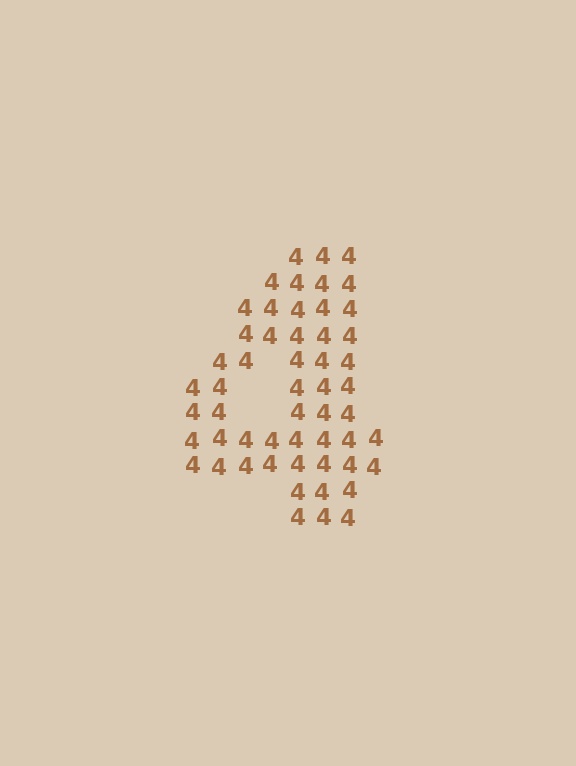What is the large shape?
The large shape is the digit 4.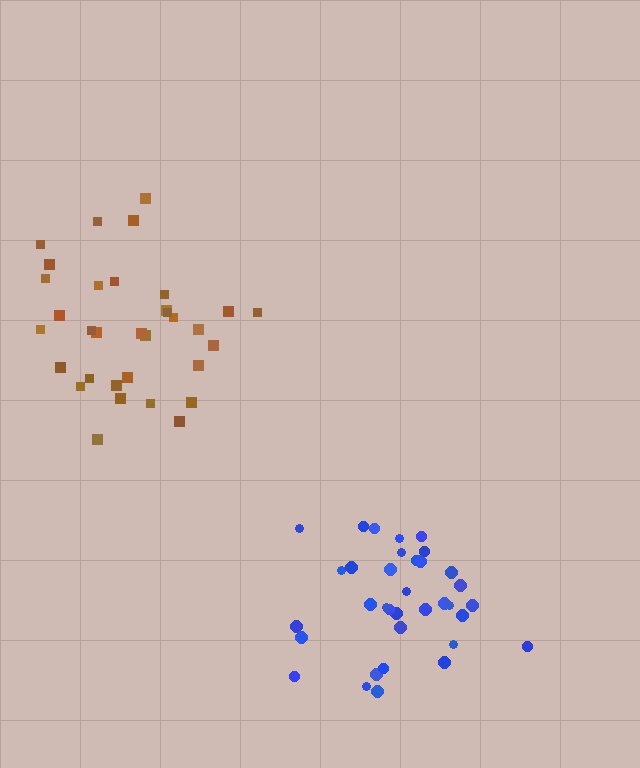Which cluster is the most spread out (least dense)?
Brown.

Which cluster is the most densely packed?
Blue.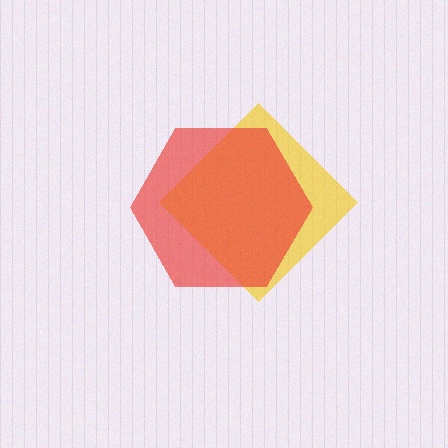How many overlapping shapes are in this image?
There are 2 overlapping shapes in the image.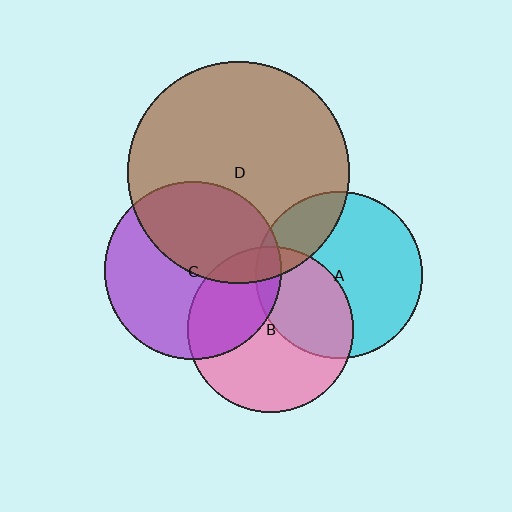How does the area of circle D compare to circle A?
Approximately 1.8 times.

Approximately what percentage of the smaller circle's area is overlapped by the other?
Approximately 35%.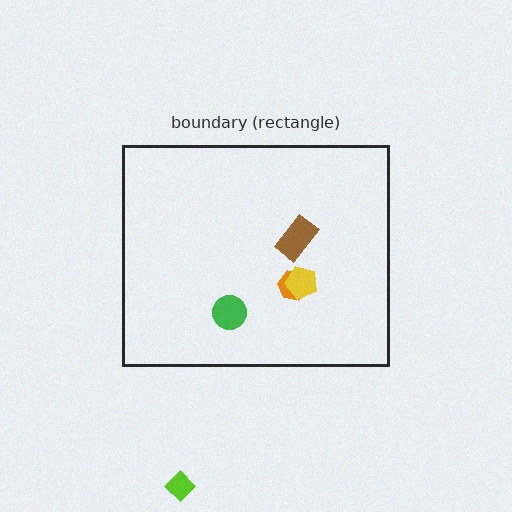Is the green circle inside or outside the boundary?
Inside.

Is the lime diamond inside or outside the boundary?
Outside.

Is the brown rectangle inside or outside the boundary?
Inside.